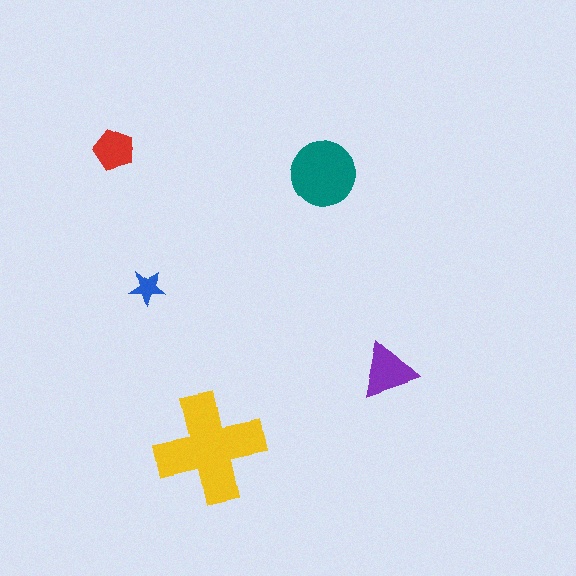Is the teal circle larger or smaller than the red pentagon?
Larger.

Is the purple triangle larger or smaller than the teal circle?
Smaller.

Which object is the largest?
The yellow cross.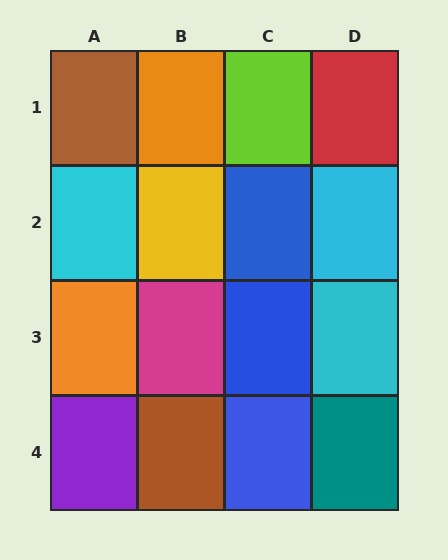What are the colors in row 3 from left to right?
Orange, magenta, blue, cyan.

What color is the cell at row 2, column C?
Blue.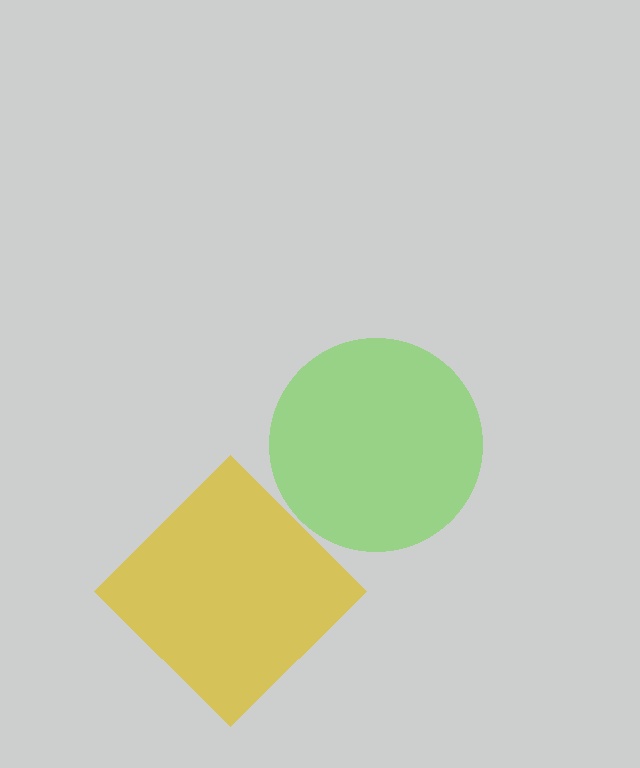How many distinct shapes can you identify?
There are 2 distinct shapes: a lime circle, a yellow diamond.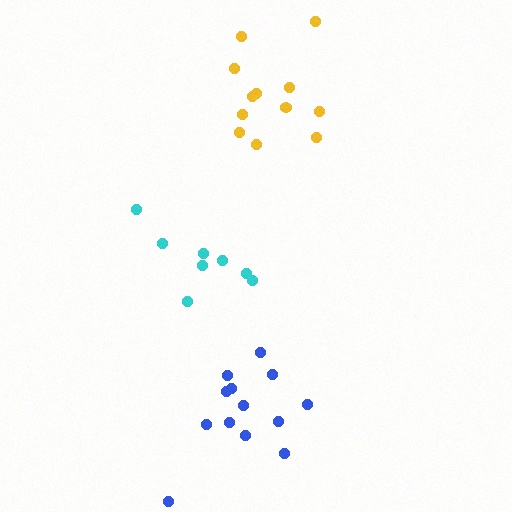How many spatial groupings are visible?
There are 3 spatial groupings.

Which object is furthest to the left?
The cyan cluster is leftmost.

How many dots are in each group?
Group 1: 8 dots, Group 2: 13 dots, Group 3: 12 dots (33 total).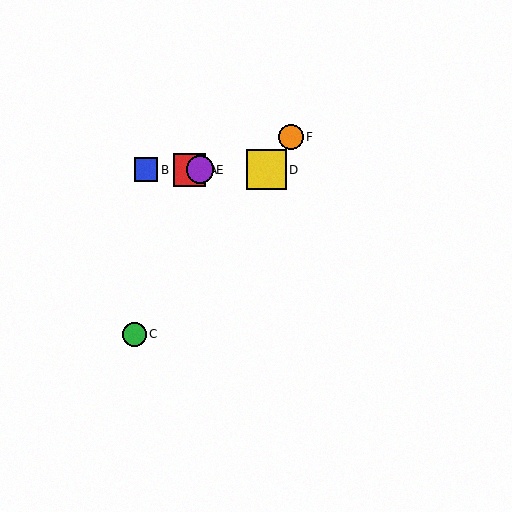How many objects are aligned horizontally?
4 objects (A, B, D, E) are aligned horizontally.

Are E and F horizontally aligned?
No, E is at y≈170 and F is at y≈137.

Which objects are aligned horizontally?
Objects A, B, D, E are aligned horizontally.